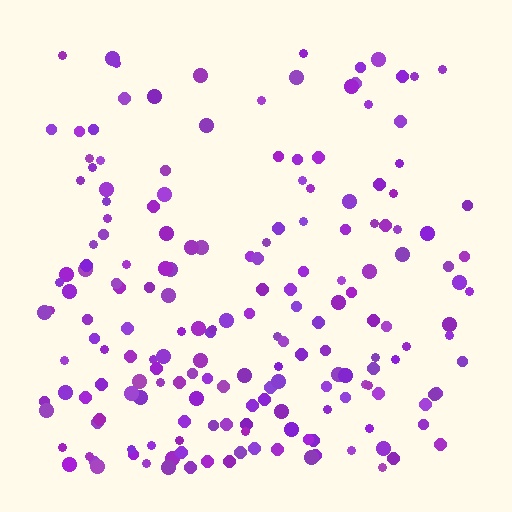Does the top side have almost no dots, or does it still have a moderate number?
Still a moderate number, just noticeably fewer than the bottom.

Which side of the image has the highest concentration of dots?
The bottom.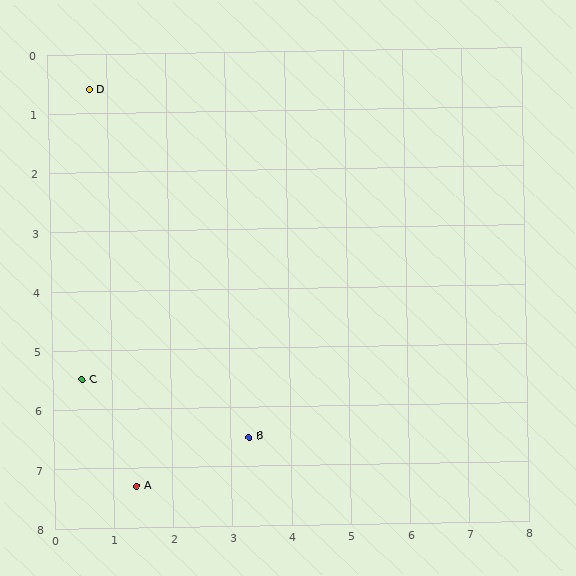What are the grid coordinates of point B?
Point B is at approximately (3.3, 6.5).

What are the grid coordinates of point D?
Point D is at approximately (0.7, 0.6).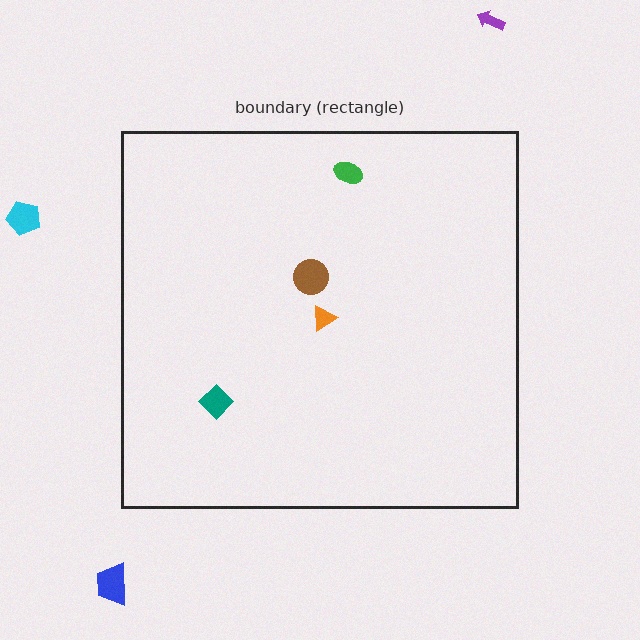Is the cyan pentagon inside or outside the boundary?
Outside.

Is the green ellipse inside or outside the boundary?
Inside.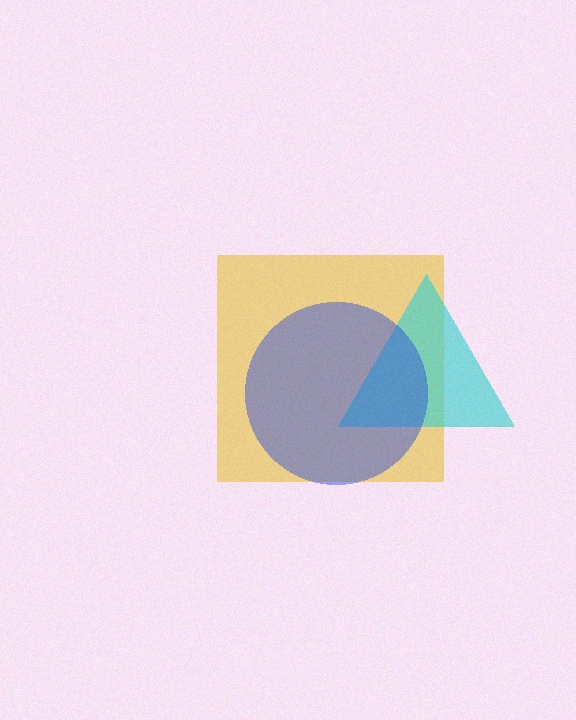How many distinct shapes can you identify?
There are 3 distinct shapes: a yellow square, a cyan triangle, a blue circle.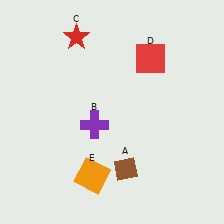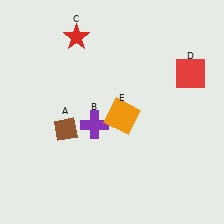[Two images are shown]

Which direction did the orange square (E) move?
The orange square (E) moved up.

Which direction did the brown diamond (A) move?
The brown diamond (A) moved left.